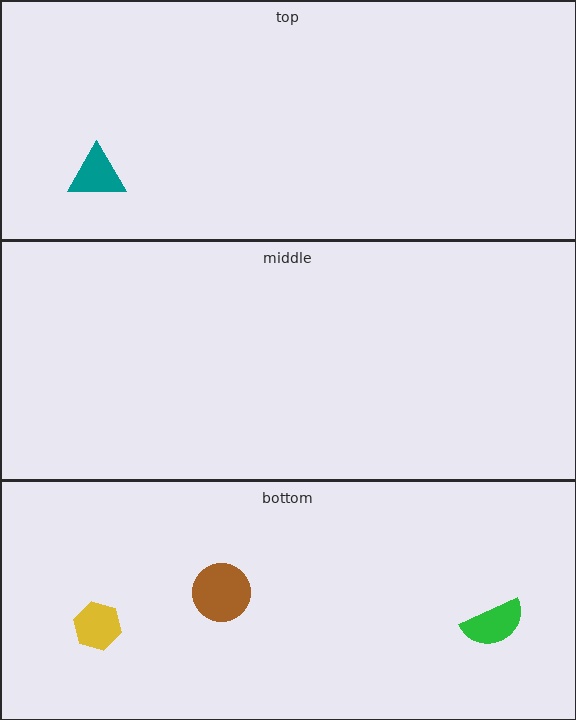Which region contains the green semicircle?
The bottom region.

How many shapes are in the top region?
1.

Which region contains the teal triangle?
The top region.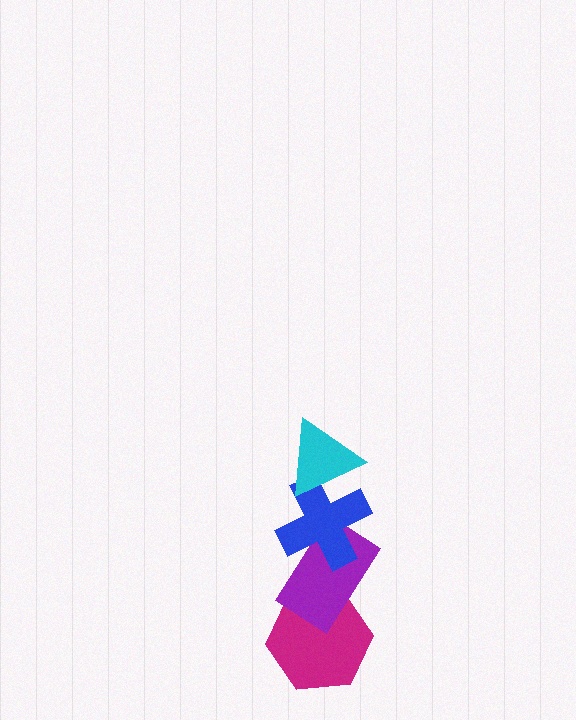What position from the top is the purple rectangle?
The purple rectangle is 3rd from the top.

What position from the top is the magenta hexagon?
The magenta hexagon is 4th from the top.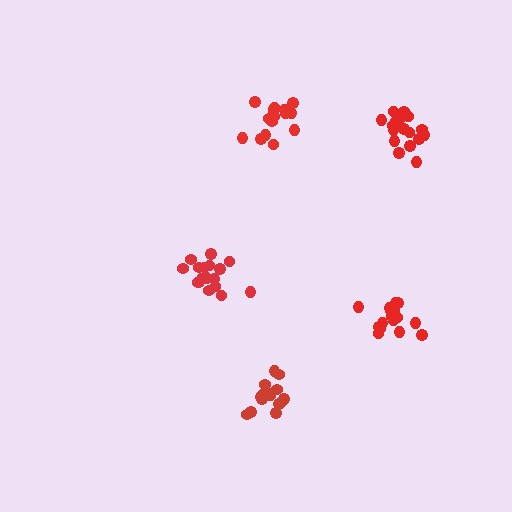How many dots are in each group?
Group 1: 17 dots, Group 2: 17 dots, Group 3: 17 dots, Group 4: 15 dots, Group 5: 16 dots (82 total).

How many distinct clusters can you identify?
There are 5 distinct clusters.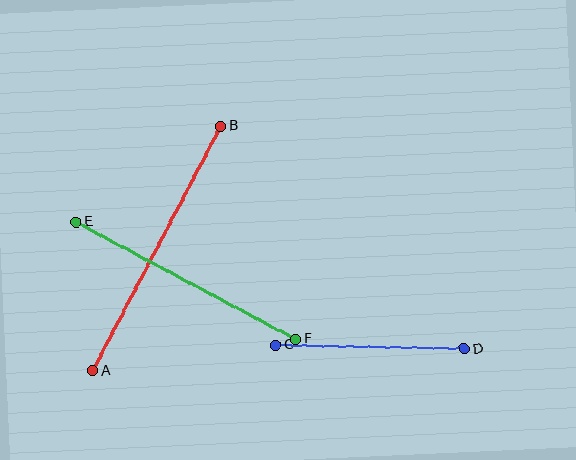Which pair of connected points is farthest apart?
Points A and B are farthest apart.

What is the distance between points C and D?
The distance is approximately 188 pixels.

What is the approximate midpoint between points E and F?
The midpoint is at approximately (186, 280) pixels.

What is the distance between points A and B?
The distance is approximately 276 pixels.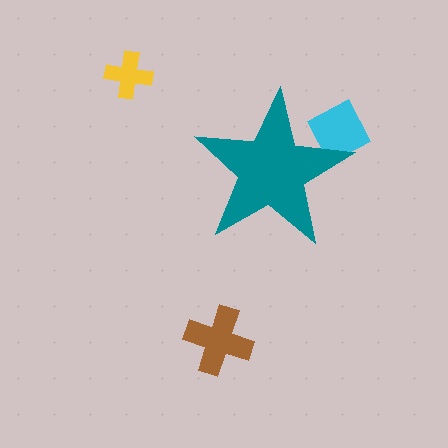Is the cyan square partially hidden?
Yes, the cyan square is partially hidden behind the teal star.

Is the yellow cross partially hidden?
No, the yellow cross is fully visible.